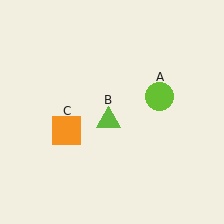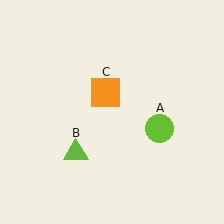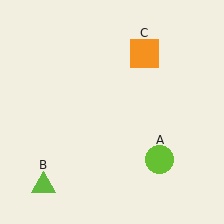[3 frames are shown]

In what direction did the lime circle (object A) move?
The lime circle (object A) moved down.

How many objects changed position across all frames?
3 objects changed position: lime circle (object A), lime triangle (object B), orange square (object C).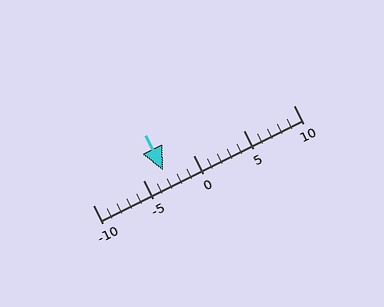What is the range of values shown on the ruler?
The ruler shows values from -10 to 10.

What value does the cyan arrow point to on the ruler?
The cyan arrow points to approximately -3.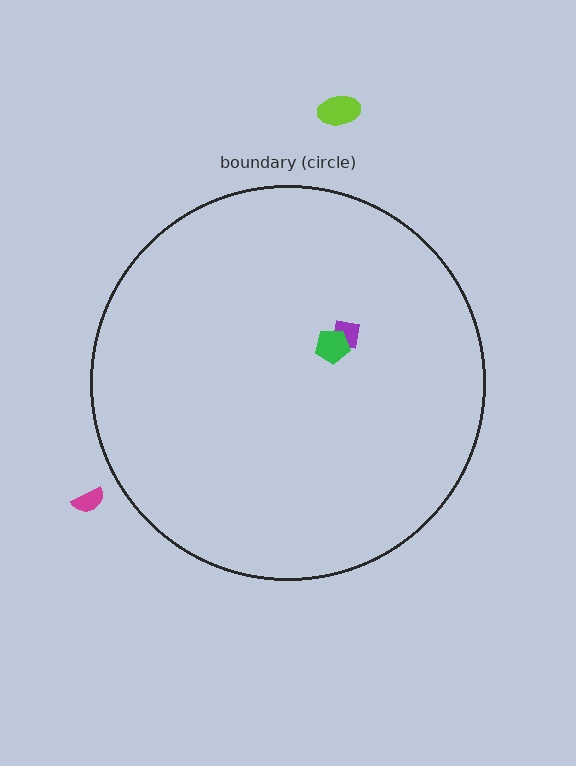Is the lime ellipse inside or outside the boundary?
Outside.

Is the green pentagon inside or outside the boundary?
Inside.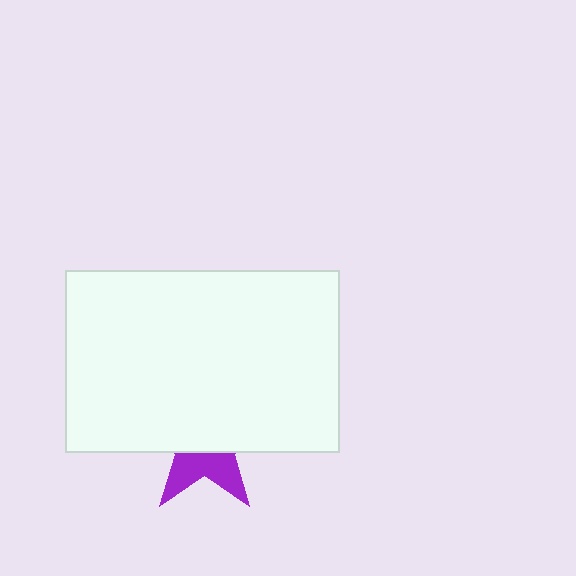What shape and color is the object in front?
The object in front is a white rectangle.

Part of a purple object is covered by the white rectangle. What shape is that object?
It is a star.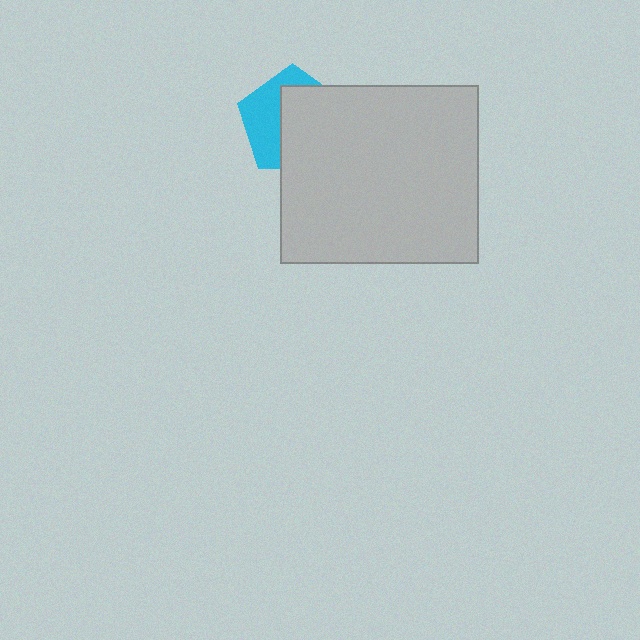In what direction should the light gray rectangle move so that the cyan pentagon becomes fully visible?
The light gray rectangle should move toward the lower-right. That is the shortest direction to clear the overlap and leave the cyan pentagon fully visible.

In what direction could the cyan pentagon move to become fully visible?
The cyan pentagon could move toward the upper-left. That would shift it out from behind the light gray rectangle entirely.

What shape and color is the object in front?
The object in front is a light gray rectangle.